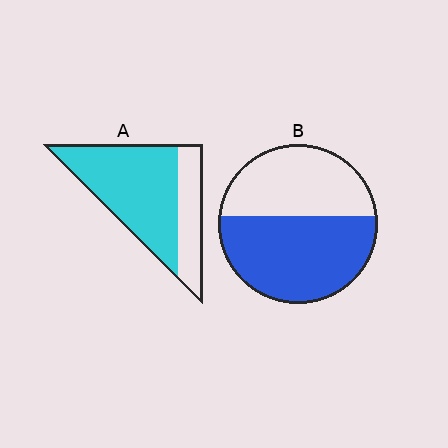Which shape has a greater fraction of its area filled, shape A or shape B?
Shape A.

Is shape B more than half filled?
Yes.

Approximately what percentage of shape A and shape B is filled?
A is approximately 70% and B is approximately 55%.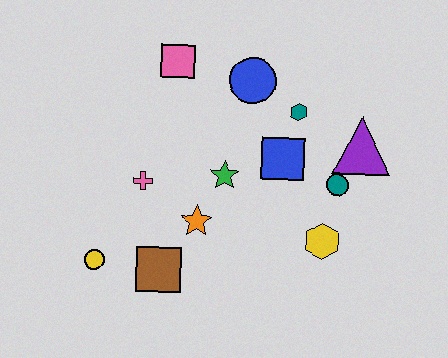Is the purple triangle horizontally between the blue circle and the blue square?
No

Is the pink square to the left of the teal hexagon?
Yes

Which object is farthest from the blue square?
The yellow circle is farthest from the blue square.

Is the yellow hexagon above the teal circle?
No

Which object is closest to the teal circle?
The purple triangle is closest to the teal circle.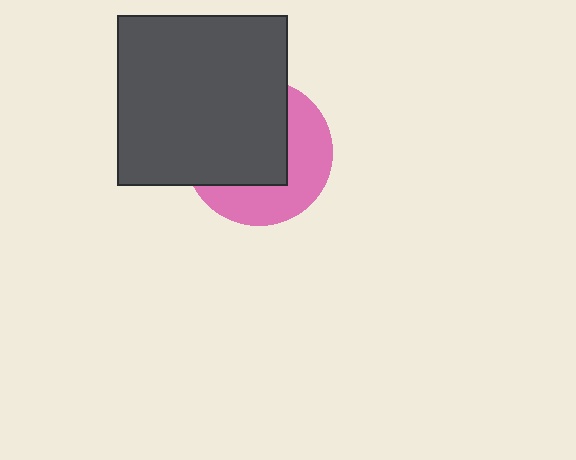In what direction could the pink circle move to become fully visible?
The pink circle could move toward the lower-right. That would shift it out from behind the dark gray square entirely.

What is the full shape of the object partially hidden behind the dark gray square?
The partially hidden object is a pink circle.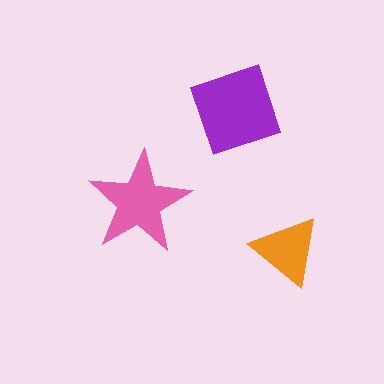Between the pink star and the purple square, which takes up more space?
The purple square.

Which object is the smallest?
The orange triangle.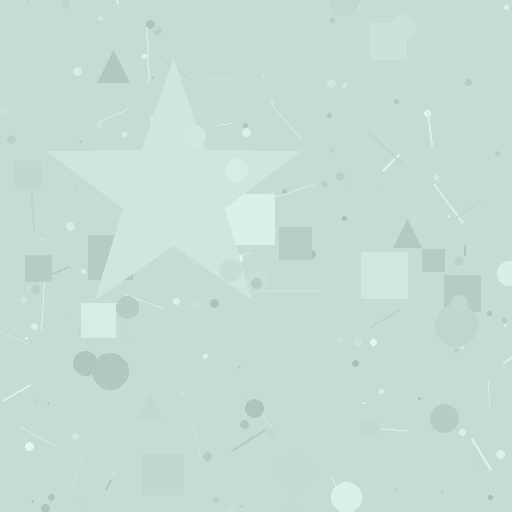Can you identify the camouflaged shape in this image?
The camouflaged shape is a star.